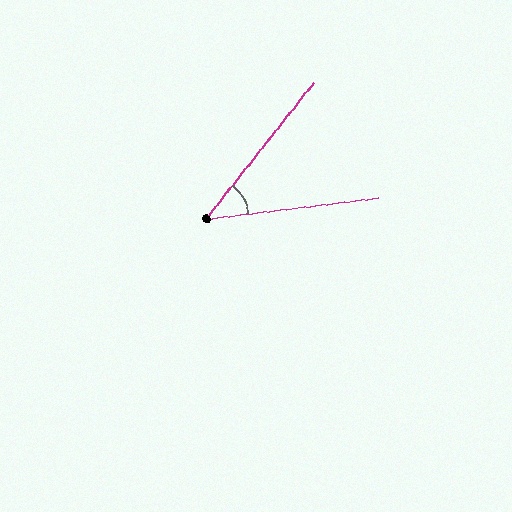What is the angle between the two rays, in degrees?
Approximately 45 degrees.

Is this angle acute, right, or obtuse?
It is acute.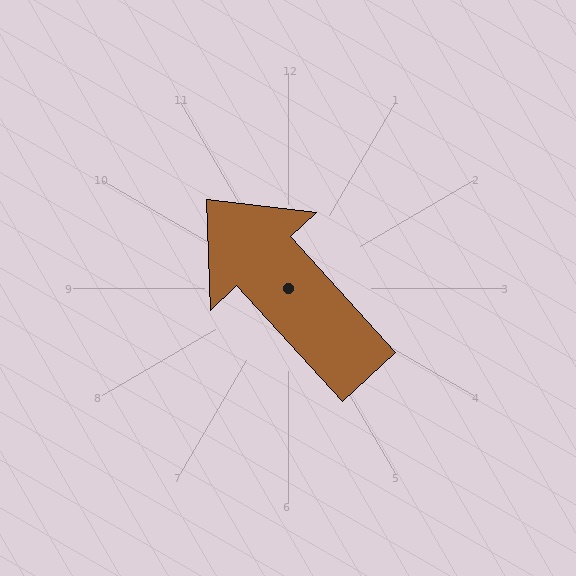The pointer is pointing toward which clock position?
Roughly 11 o'clock.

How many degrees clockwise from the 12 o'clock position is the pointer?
Approximately 318 degrees.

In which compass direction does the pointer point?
Northwest.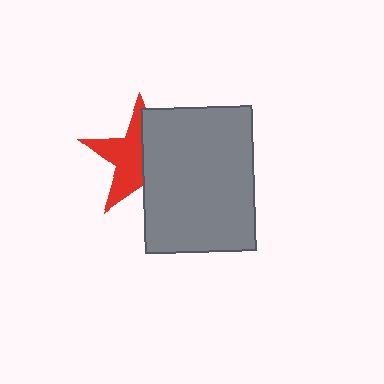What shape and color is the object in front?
The object in front is a gray rectangle.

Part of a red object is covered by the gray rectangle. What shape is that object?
It is a star.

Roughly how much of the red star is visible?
About half of it is visible (roughly 52%).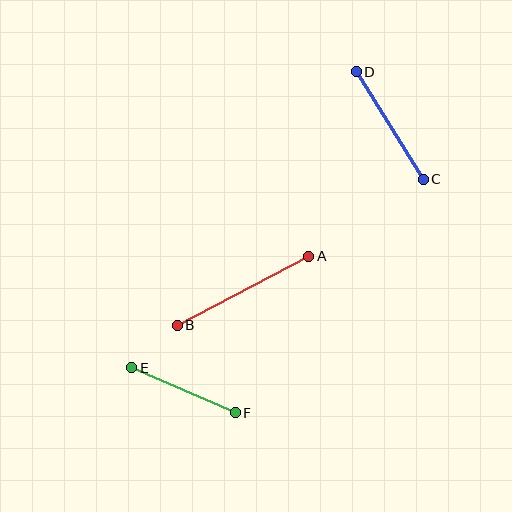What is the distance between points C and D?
The distance is approximately 126 pixels.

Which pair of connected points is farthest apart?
Points A and B are farthest apart.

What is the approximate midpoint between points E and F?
The midpoint is at approximately (184, 390) pixels.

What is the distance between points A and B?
The distance is approximately 148 pixels.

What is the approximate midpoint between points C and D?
The midpoint is at approximately (390, 126) pixels.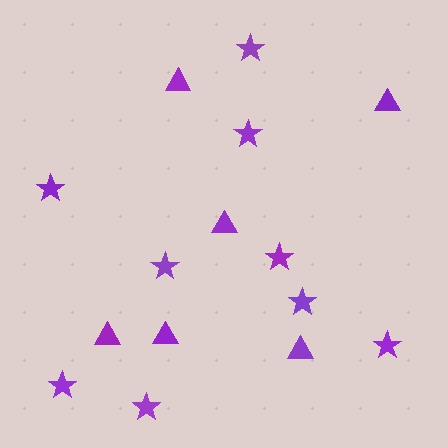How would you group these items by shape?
There are 2 groups: one group of triangles (6) and one group of stars (9).